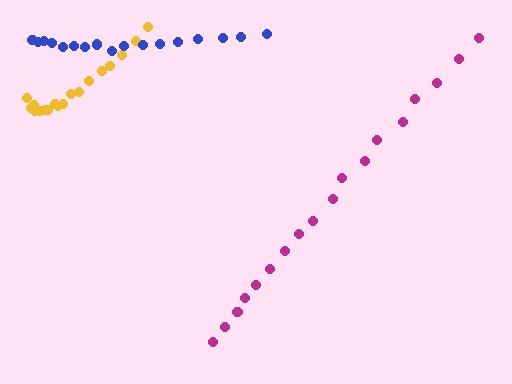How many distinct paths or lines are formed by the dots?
There are 3 distinct paths.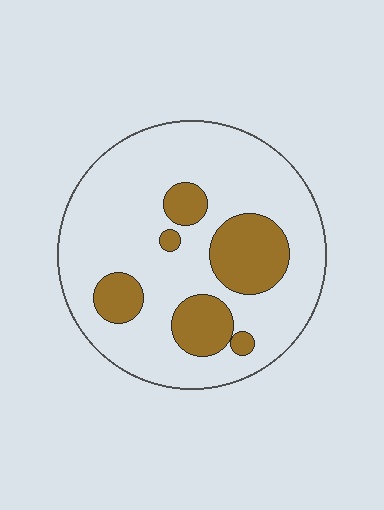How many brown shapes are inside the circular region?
6.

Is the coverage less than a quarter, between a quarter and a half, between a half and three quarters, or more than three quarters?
Less than a quarter.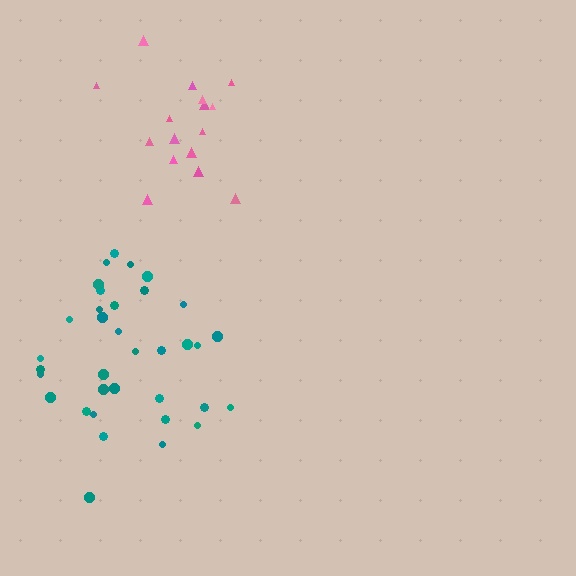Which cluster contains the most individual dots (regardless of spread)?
Teal (35).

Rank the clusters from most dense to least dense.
teal, pink.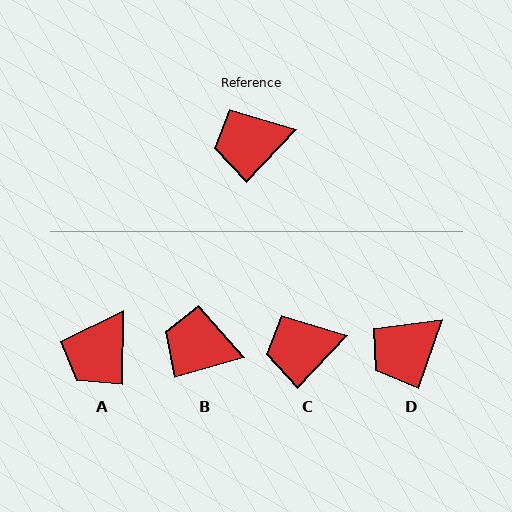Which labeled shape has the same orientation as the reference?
C.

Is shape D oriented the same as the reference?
No, it is off by about 24 degrees.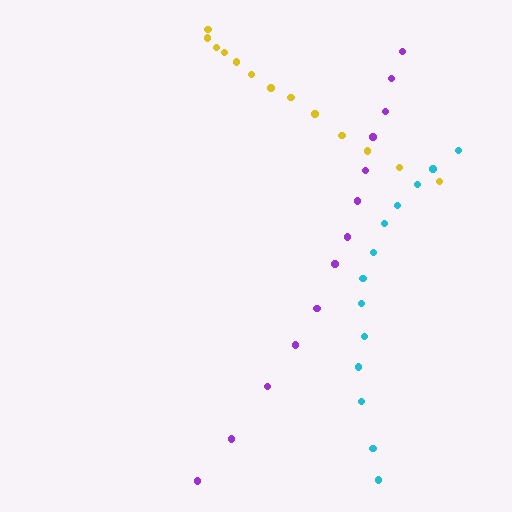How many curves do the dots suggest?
There are 3 distinct paths.